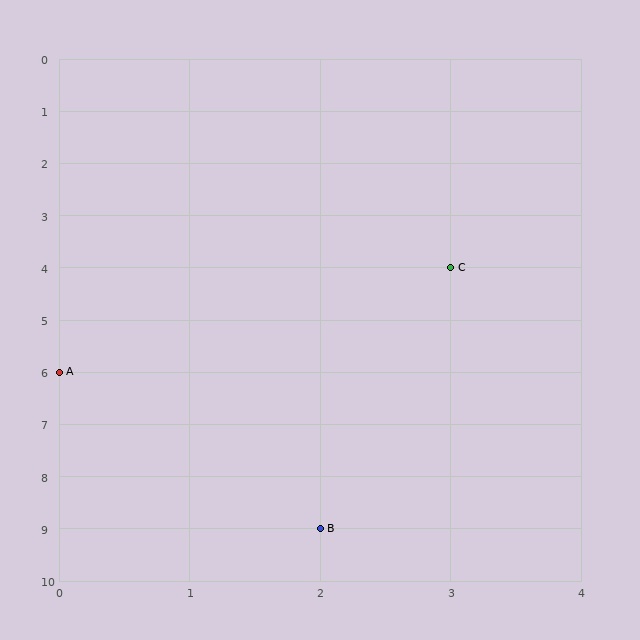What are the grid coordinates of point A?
Point A is at grid coordinates (0, 6).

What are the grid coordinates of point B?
Point B is at grid coordinates (2, 9).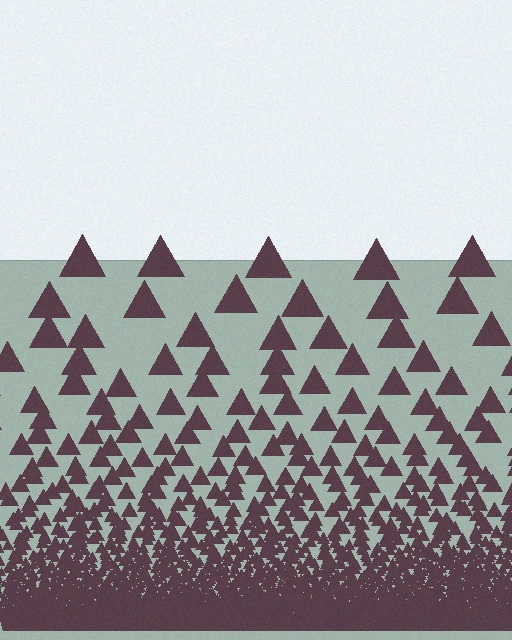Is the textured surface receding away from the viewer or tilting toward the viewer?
The surface appears to tilt toward the viewer. Texture elements get larger and sparser toward the top.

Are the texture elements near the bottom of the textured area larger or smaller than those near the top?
Smaller. The gradient is inverted — elements near the bottom are smaller and denser.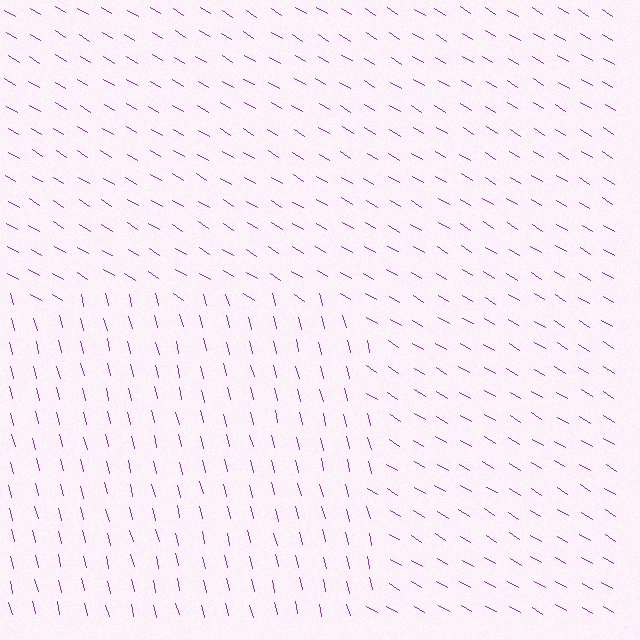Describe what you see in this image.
The image is filled with small purple line segments. A rectangle region in the image has lines oriented differently from the surrounding lines, creating a visible texture boundary.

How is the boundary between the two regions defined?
The boundary is defined purely by a change in line orientation (approximately 45 degrees difference). All lines are the same color and thickness.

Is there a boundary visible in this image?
Yes, there is a texture boundary formed by a change in line orientation.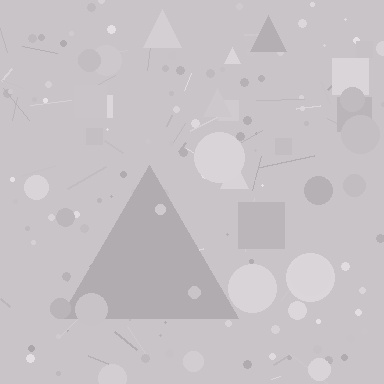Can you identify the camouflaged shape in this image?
The camouflaged shape is a triangle.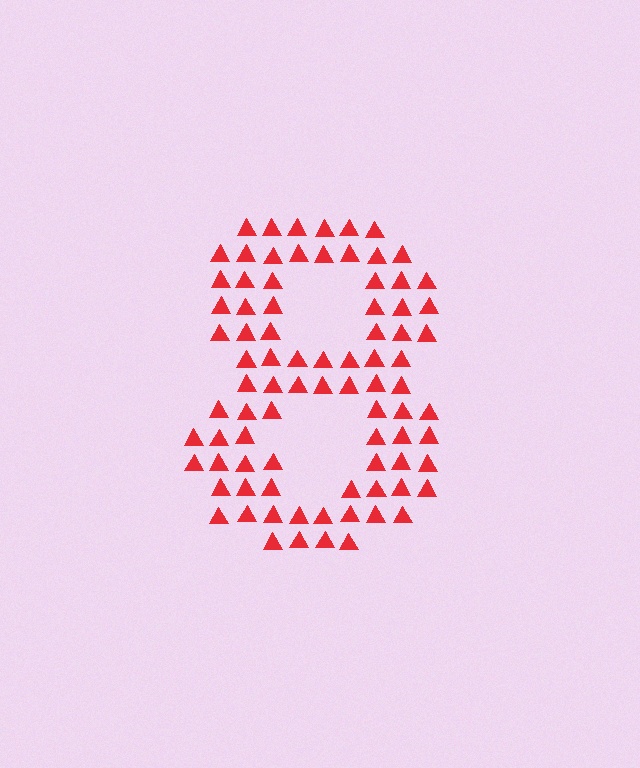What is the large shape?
The large shape is the digit 8.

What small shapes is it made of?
It is made of small triangles.